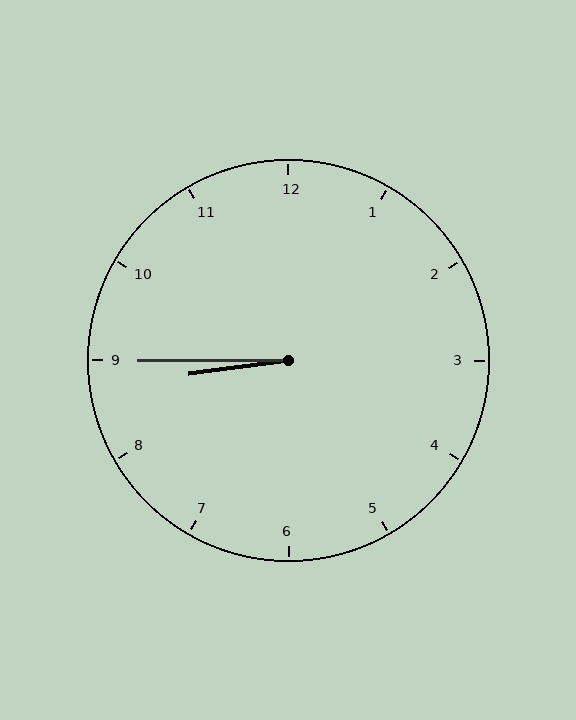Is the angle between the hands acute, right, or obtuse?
It is acute.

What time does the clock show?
8:45.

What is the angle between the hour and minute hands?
Approximately 8 degrees.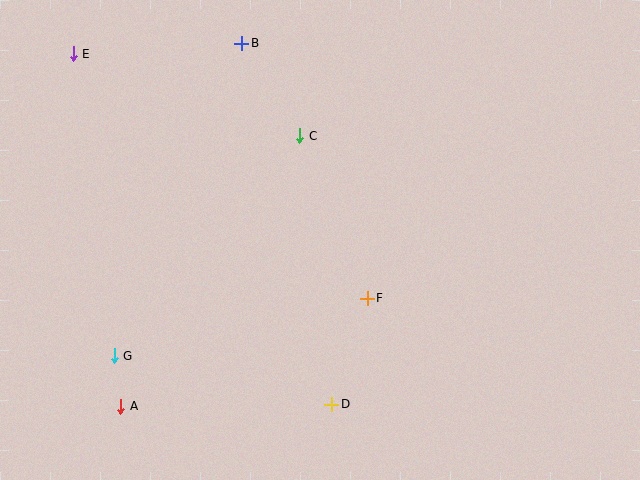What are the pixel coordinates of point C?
Point C is at (300, 136).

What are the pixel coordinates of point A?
Point A is at (121, 406).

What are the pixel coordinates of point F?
Point F is at (367, 298).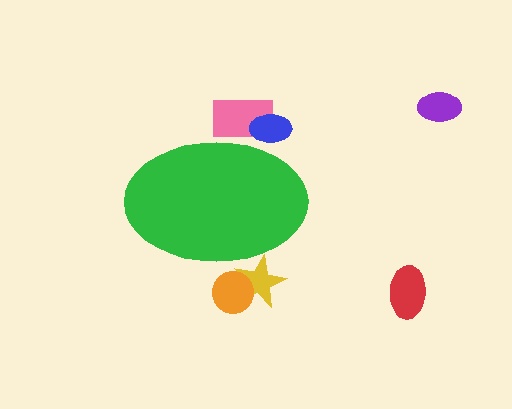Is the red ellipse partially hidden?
No, the red ellipse is fully visible.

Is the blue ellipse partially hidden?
Yes, the blue ellipse is partially hidden behind the green ellipse.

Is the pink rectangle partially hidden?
Yes, the pink rectangle is partially hidden behind the green ellipse.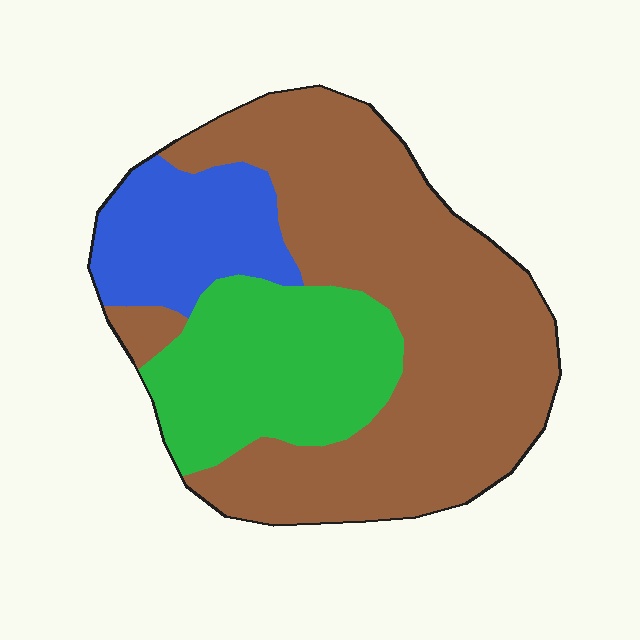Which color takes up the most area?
Brown, at roughly 60%.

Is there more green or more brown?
Brown.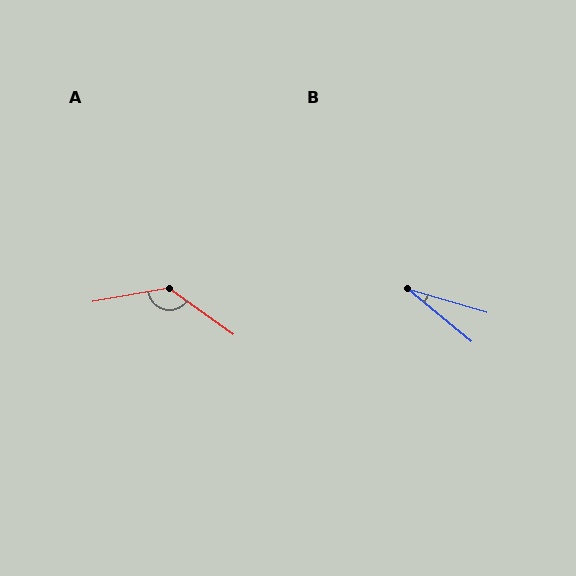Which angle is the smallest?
B, at approximately 23 degrees.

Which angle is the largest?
A, at approximately 135 degrees.